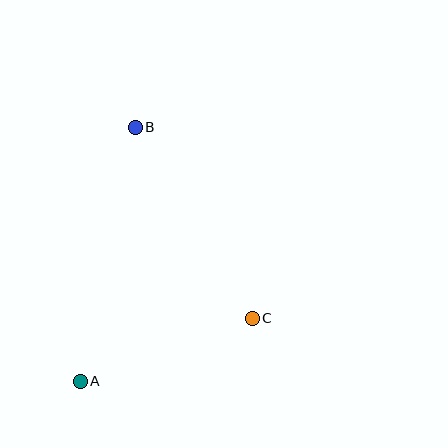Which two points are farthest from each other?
Points A and B are farthest from each other.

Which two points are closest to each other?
Points A and C are closest to each other.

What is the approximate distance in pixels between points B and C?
The distance between B and C is approximately 224 pixels.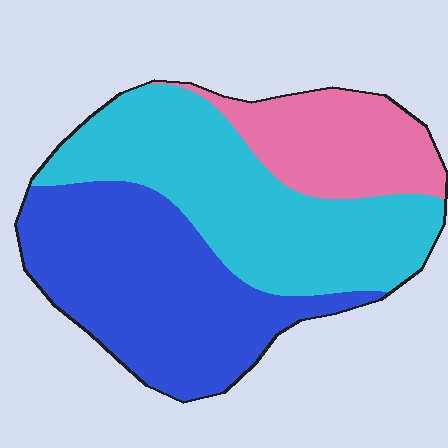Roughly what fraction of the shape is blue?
Blue takes up between a quarter and a half of the shape.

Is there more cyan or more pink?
Cyan.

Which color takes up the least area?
Pink, at roughly 20%.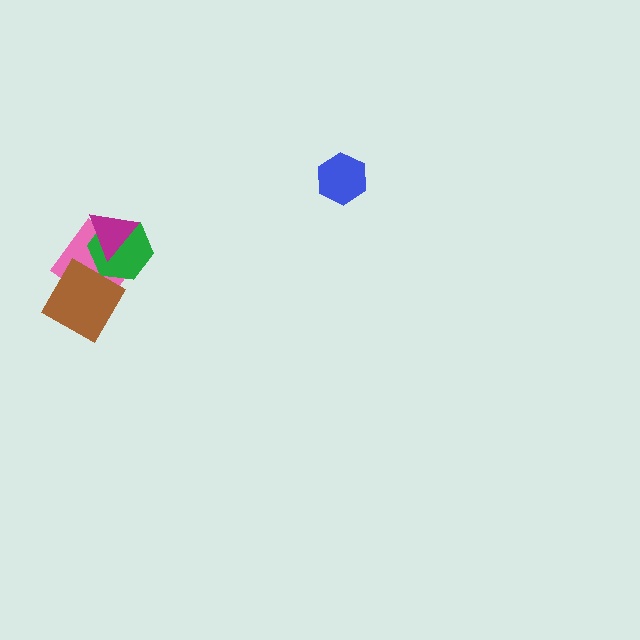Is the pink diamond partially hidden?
Yes, it is partially covered by another shape.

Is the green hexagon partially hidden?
Yes, it is partially covered by another shape.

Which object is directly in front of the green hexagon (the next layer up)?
The magenta triangle is directly in front of the green hexagon.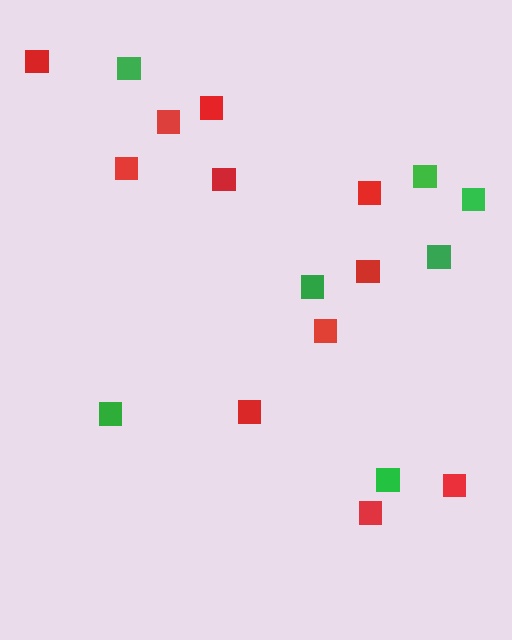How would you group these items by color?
There are 2 groups: one group of green squares (7) and one group of red squares (11).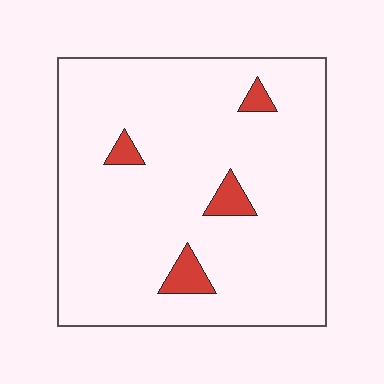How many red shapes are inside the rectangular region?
4.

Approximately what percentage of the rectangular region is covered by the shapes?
Approximately 5%.